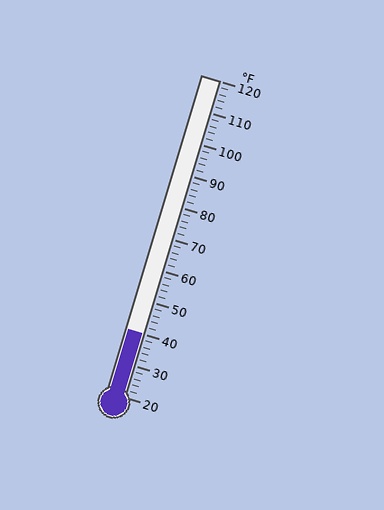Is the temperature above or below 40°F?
The temperature is at 40°F.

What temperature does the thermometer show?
The thermometer shows approximately 40°F.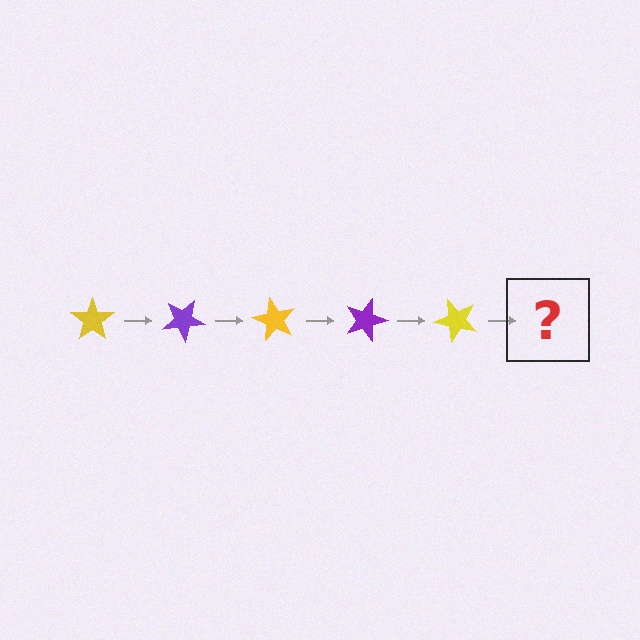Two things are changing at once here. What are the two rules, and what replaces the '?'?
The two rules are that it rotates 30 degrees each step and the color cycles through yellow and purple. The '?' should be a purple star, rotated 150 degrees from the start.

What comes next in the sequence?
The next element should be a purple star, rotated 150 degrees from the start.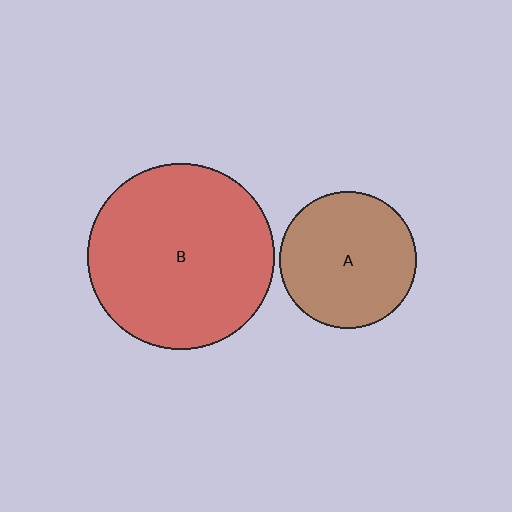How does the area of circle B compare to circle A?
Approximately 1.8 times.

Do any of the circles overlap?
No, none of the circles overlap.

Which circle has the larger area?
Circle B (red).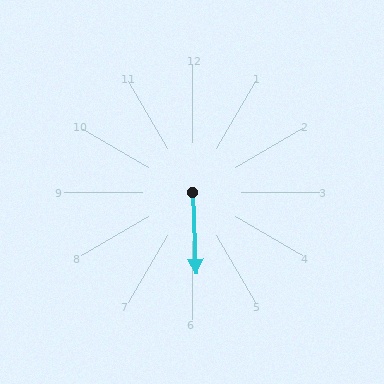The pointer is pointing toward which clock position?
Roughly 6 o'clock.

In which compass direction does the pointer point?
South.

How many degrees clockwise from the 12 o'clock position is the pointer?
Approximately 177 degrees.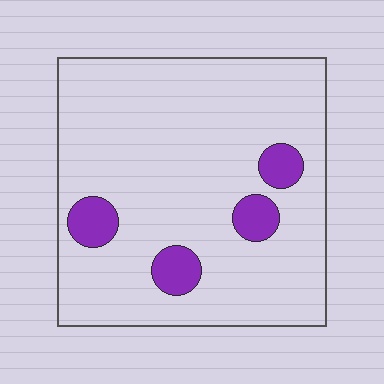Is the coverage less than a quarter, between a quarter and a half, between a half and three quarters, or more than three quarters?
Less than a quarter.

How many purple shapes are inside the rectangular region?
4.